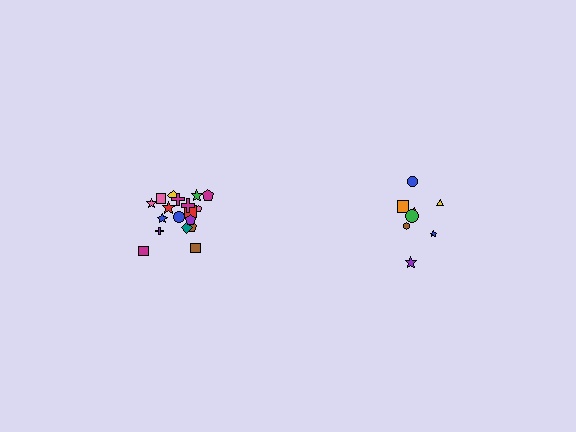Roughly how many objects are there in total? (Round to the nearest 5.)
Roughly 25 objects in total.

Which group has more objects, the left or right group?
The left group.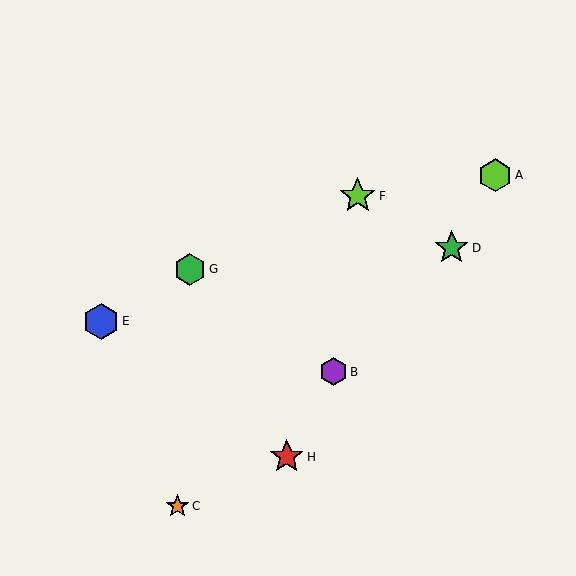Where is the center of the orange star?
The center of the orange star is at (177, 506).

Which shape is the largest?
The lime star (labeled F) is the largest.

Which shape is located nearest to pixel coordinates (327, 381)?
The purple hexagon (labeled B) at (333, 372) is nearest to that location.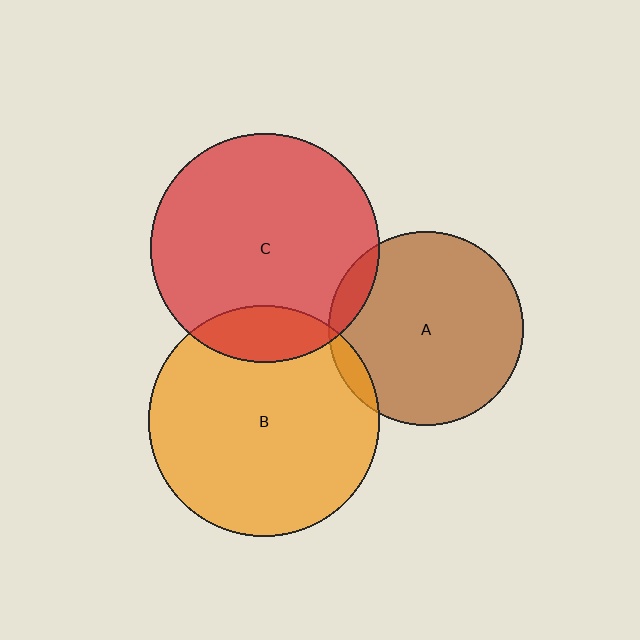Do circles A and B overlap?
Yes.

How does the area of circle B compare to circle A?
Approximately 1.4 times.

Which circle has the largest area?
Circle B (orange).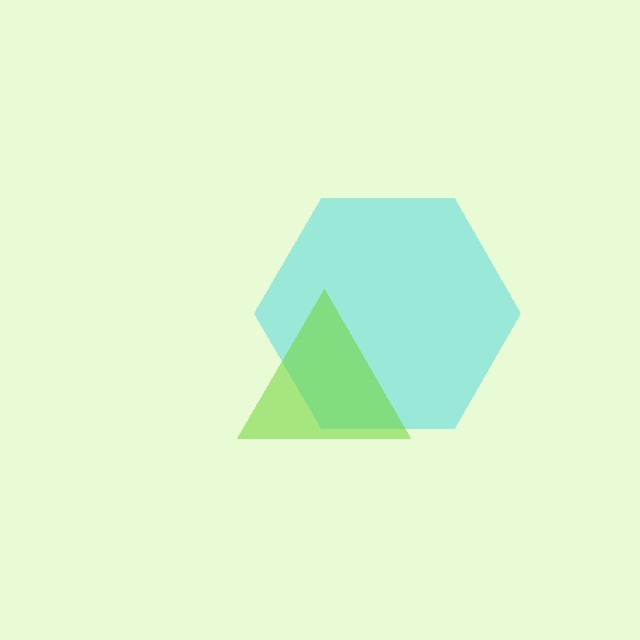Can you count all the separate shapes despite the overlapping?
Yes, there are 2 separate shapes.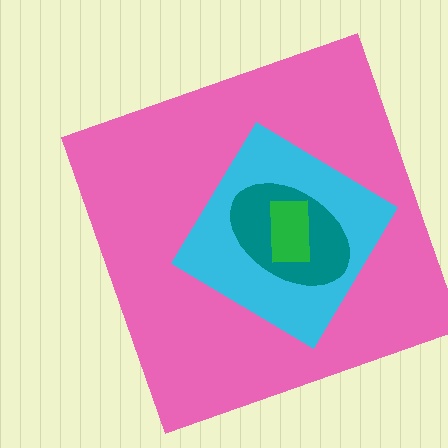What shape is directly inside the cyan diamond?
The teal ellipse.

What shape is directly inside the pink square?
The cyan diamond.